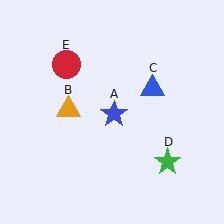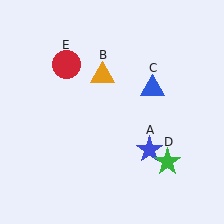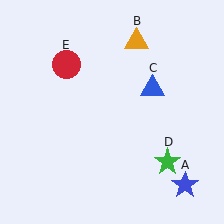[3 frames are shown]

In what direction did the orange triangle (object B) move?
The orange triangle (object B) moved up and to the right.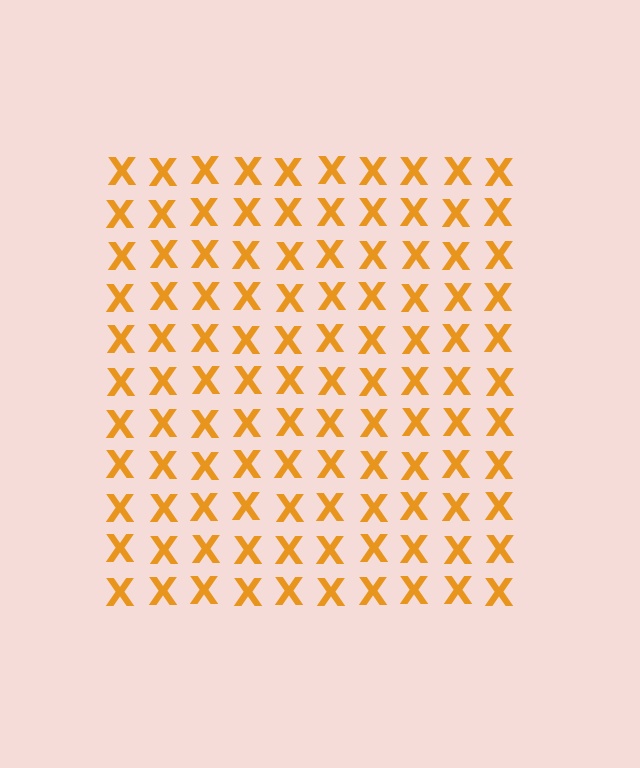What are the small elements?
The small elements are letter X's.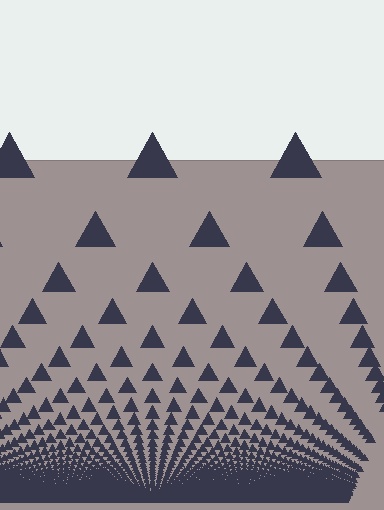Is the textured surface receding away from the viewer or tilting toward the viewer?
The surface appears to tilt toward the viewer. Texture elements get larger and sparser toward the top.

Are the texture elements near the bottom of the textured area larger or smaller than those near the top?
Smaller. The gradient is inverted — elements near the bottom are smaller and denser.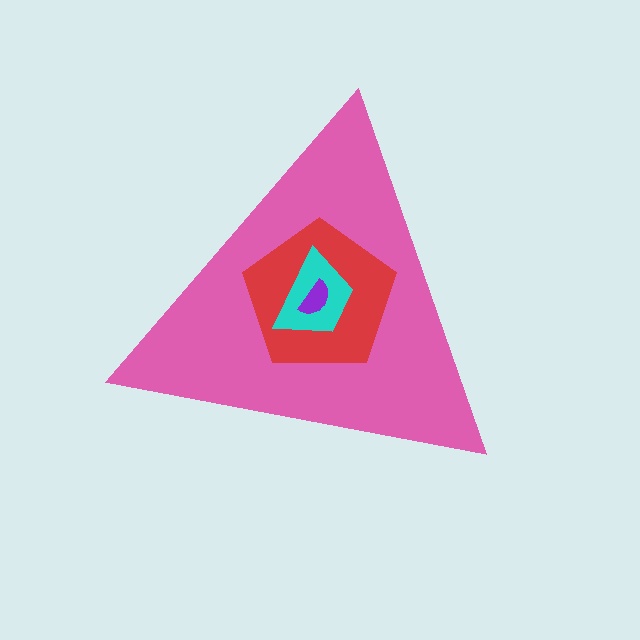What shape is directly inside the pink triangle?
The red pentagon.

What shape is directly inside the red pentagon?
The cyan trapezoid.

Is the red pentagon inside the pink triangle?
Yes.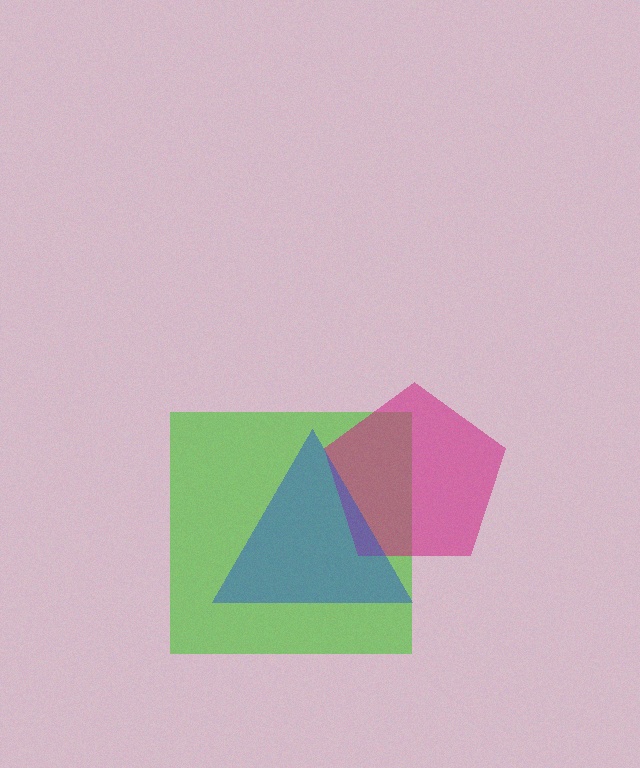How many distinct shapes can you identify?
There are 3 distinct shapes: a lime square, a magenta pentagon, a blue triangle.